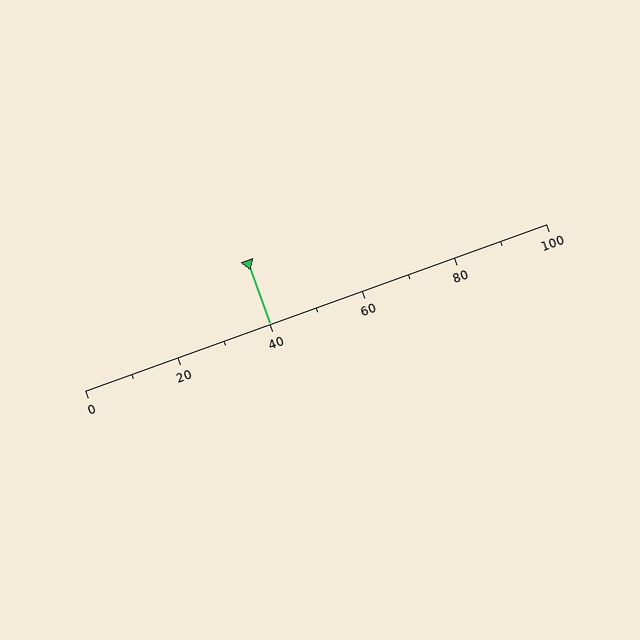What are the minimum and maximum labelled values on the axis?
The axis runs from 0 to 100.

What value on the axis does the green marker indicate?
The marker indicates approximately 40.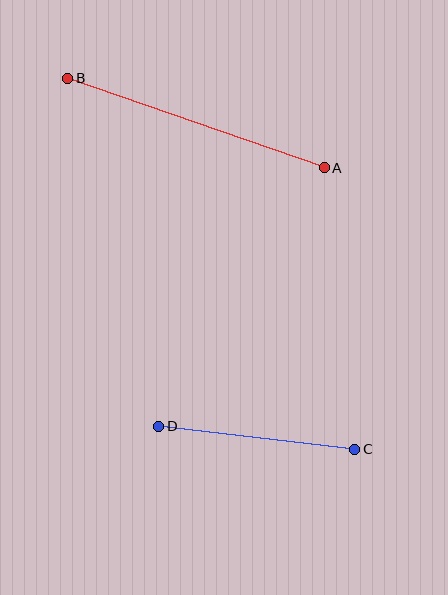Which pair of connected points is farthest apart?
Points A and B are farthest apart.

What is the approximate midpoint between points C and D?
The midpoint is at approximately (257, 438) pixels.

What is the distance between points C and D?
The distance is approximately 197 pixels.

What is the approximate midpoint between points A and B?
The midpoint is at approximately (196, 123) pixels.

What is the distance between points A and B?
The distance is approximately 272 pixels.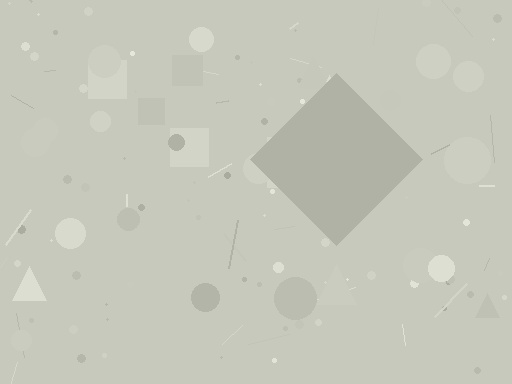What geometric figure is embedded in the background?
A diamond is embedded in the background.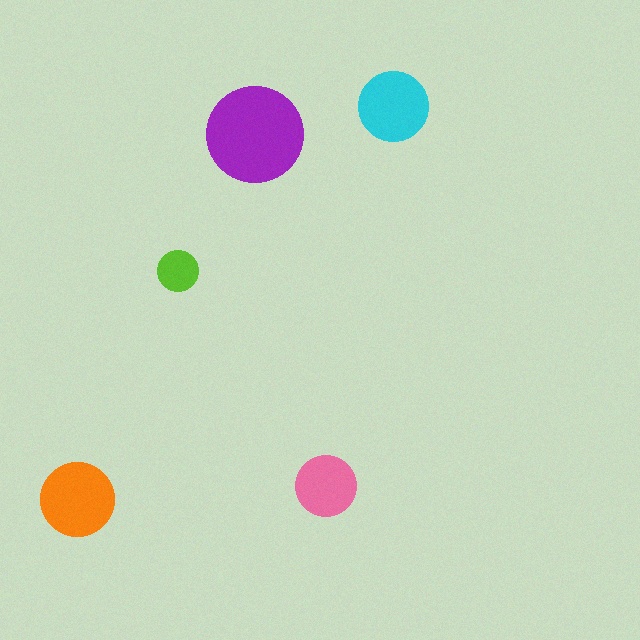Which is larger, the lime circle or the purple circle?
The purple one.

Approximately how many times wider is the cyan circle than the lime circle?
About 1.5 times wider.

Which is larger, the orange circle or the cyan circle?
The orange one.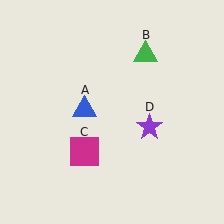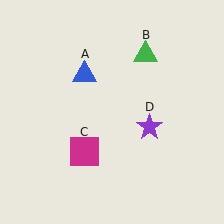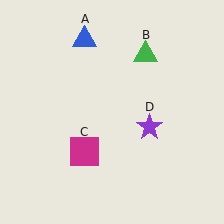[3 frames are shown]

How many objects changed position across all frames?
1 object changed position: blue triangle (object A).